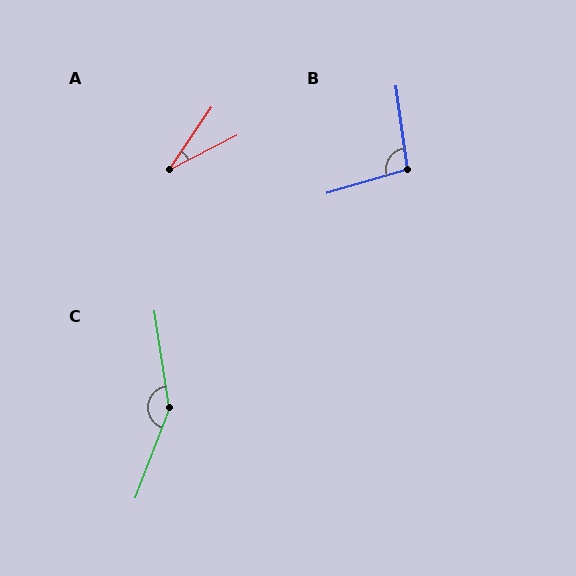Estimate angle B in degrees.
Approximately 98 degrees.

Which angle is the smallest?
A, at approximately 29 degrees.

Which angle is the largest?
C, at approximately 150 degrees.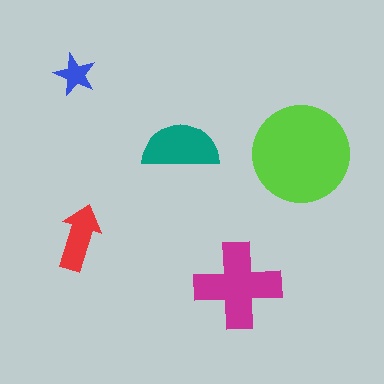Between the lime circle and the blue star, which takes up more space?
The lime circle.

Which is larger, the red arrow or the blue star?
The red arrow.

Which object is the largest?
The lime circle.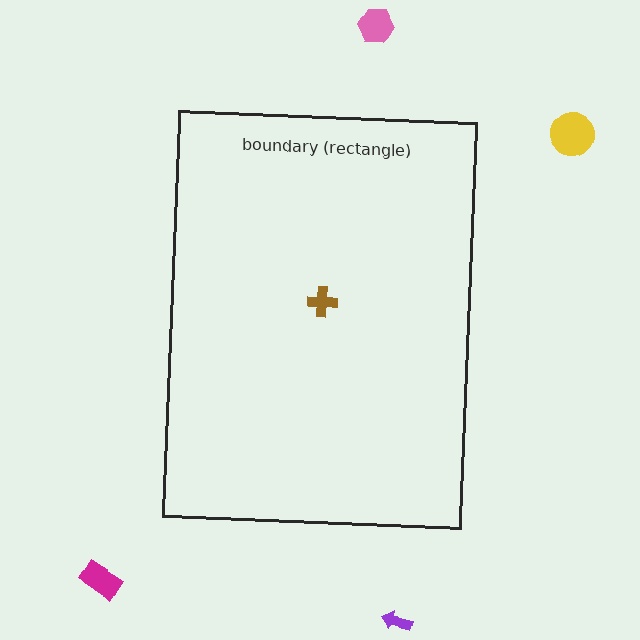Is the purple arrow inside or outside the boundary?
Outside.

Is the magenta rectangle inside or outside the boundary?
Outside.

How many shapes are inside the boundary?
1 inside, 4 outside.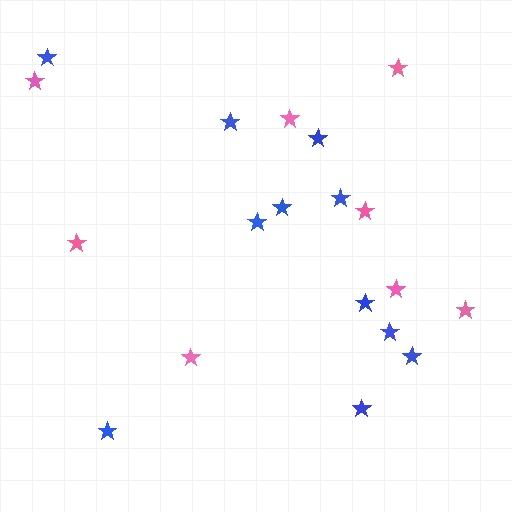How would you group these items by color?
There are 2 groups: one group of blue stars (11) and one group of pink stars (8).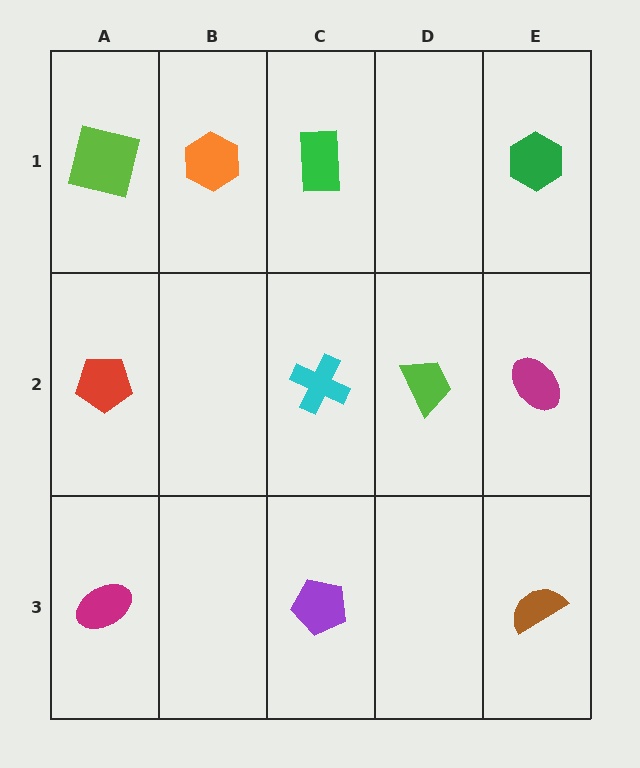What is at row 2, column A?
A red pentagon.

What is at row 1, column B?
An orange hexagon.